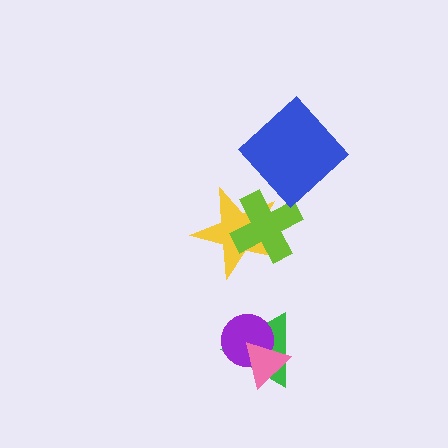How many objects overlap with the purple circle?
2 objects overlap with the purple circle.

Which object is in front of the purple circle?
The pink triangle is in front of the purple circle.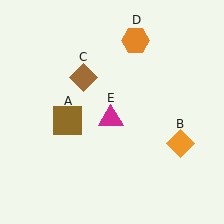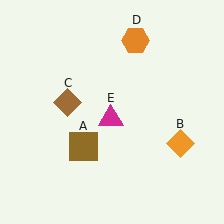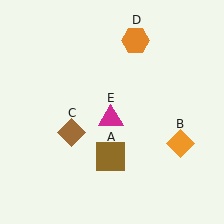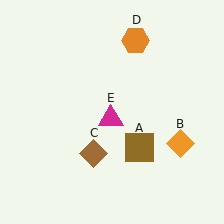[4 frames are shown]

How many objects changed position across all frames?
2 objects changed position: brown square (object A), brown diamond (object C).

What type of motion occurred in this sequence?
The brown square (object A), brown diamond (object C) rotated counterclockwise around the center of the scene.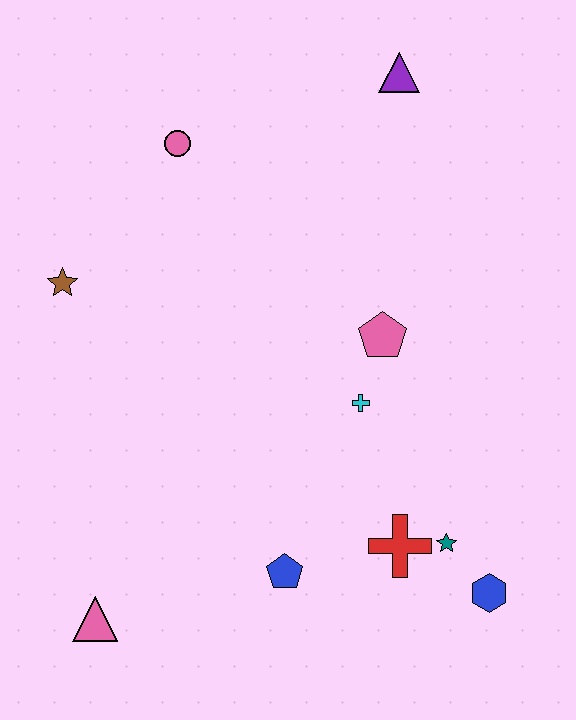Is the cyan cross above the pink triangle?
Yes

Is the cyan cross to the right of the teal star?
No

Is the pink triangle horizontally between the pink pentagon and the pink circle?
No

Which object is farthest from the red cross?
The purple triangle is farthest from the red cross.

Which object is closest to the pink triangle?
The blue pentagon is closest to the pink triangle.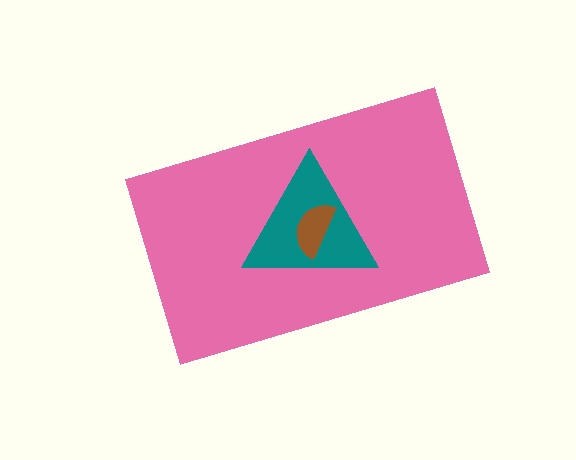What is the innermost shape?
The brown semicircle.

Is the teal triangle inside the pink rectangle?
Yes.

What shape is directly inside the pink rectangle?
The teal triangle.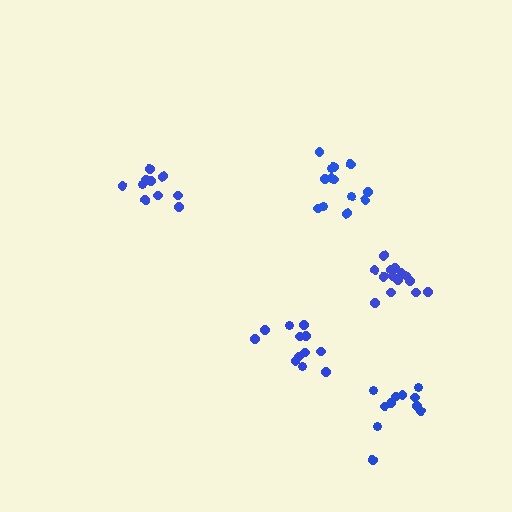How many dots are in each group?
Group 1: 13 dots, Group 2: 12 dots, Group 3: 11 dots, Group 4: 14 dots, Group 5: 11 dots (61 total).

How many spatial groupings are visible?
There are 5 spatial groupings.